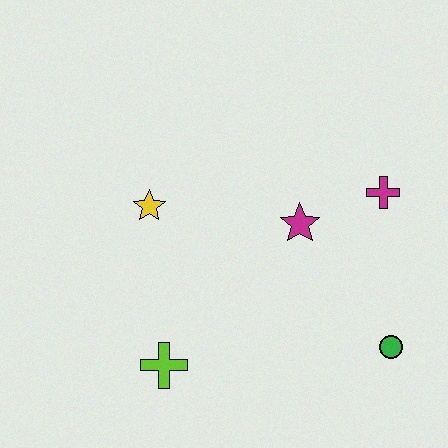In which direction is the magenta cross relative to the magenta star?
The magenta cross is to the right of the magenta star.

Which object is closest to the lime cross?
The yellow star is closest to the lime cross.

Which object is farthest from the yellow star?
The green circle is farthest from the yellow star.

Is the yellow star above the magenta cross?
No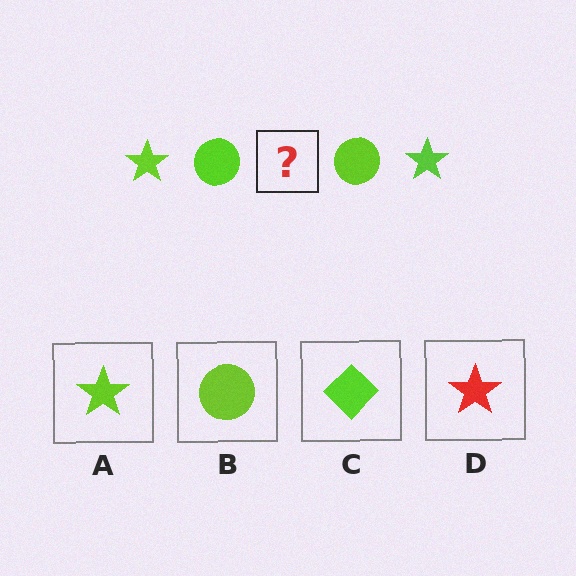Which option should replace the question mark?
Option A.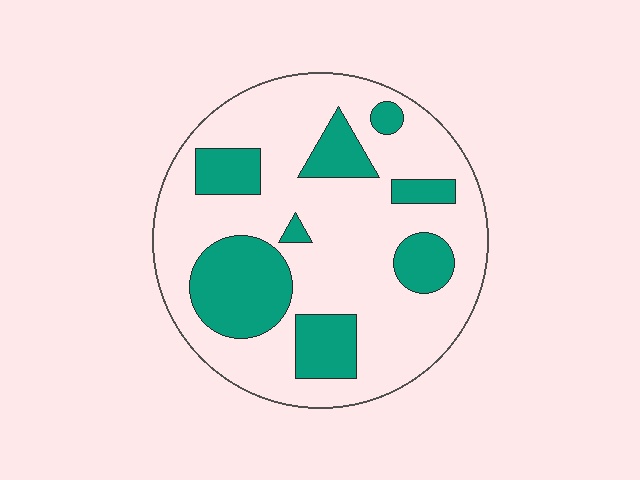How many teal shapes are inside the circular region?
8.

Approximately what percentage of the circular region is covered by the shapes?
Approximately 30%.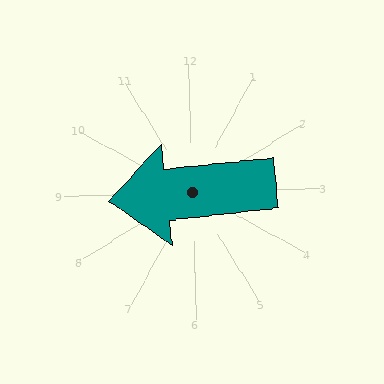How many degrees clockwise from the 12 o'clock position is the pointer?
Approximately 266 degrees.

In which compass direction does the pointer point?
West.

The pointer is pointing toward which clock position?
Roughly 9 o'clock.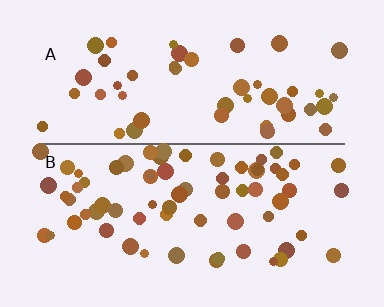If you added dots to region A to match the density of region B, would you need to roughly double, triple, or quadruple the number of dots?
Approximately double.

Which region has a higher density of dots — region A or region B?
B (the bottom).